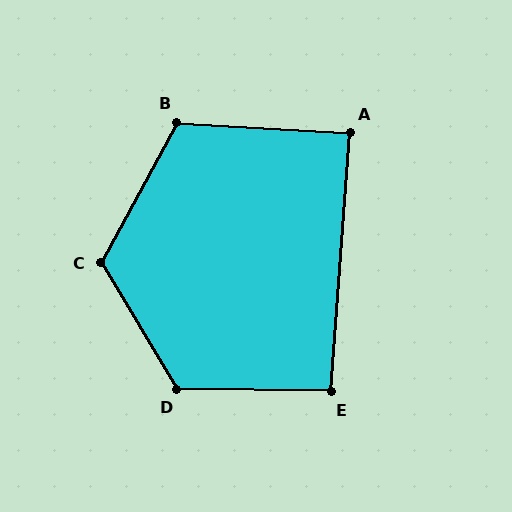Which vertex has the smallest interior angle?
A, at approximately 89 degrees.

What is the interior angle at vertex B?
Approximately 115 degrees (obtuse).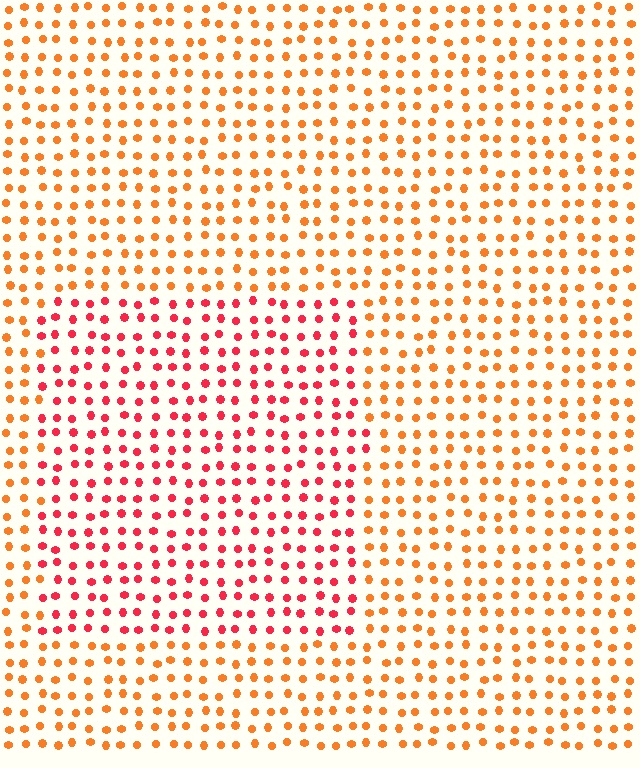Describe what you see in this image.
The image is filled with small orange elements in a uniform arrangement. A rectangle-shaped region is visible where the elements are tinted to a slightly different hue, forming a subtle color boundary.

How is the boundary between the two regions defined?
The boundary is defined purely by a slight shift in hue (about 35 degrees). Spacing, size, and orientation are identical on both sides.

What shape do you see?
I see a rectangle.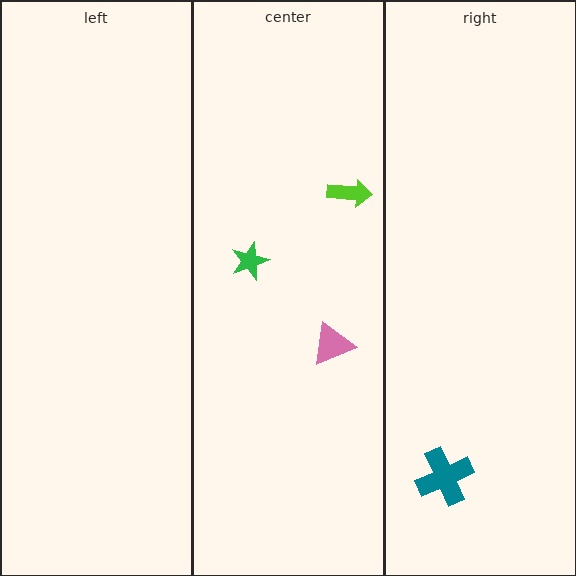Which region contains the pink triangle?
The center region.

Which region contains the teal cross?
The right region.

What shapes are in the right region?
The teal cross.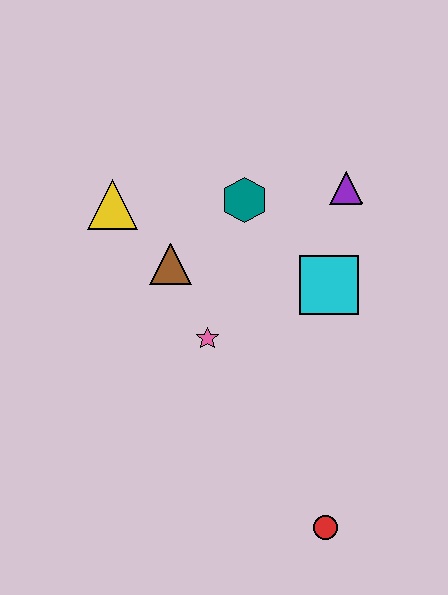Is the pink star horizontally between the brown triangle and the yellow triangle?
No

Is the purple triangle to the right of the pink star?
Yes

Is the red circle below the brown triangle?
Yes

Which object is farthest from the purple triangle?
The red circle is farthest from the purple triangle.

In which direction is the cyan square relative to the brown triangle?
The cyan square is to the right of the brown triangle.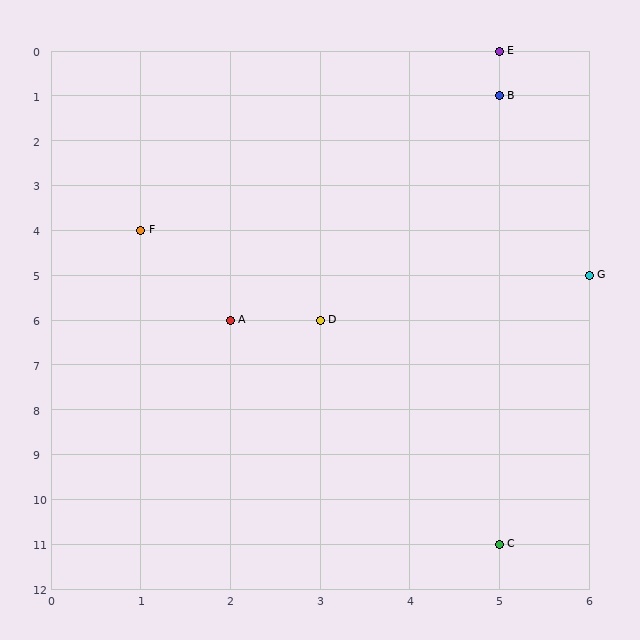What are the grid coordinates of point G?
Point G is at grid coordinates (6, 5).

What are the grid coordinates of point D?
Point D is at grid coordinates (3, 6).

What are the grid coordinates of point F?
Point F is at grid coordinates (1, 4).